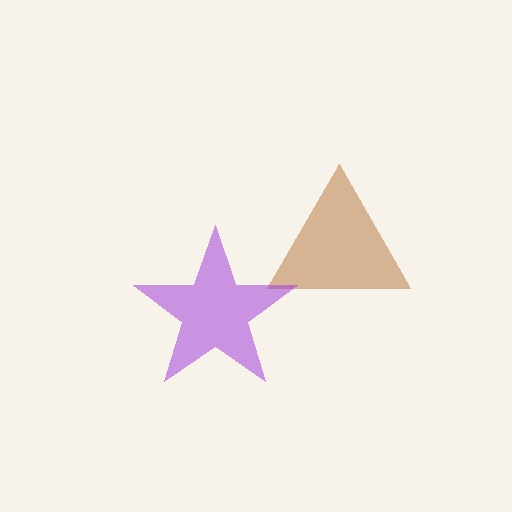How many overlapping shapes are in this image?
There are 2 overlapping shapes in the image.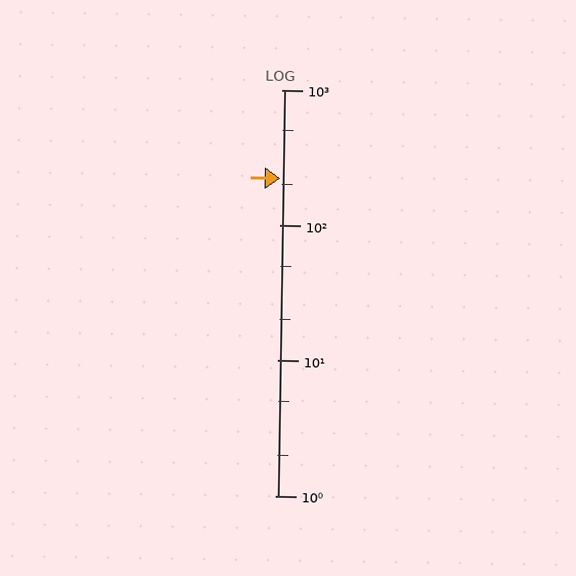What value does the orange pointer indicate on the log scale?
The pointer indicates approximately 220.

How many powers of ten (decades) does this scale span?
The scale spans 3 decades, from 1 to 1000.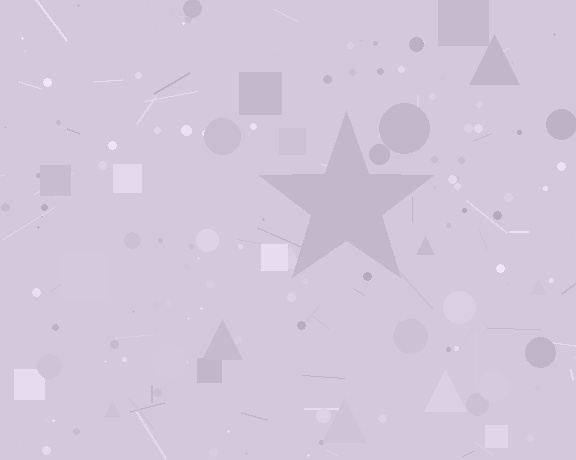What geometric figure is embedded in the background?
A star is embedded in the background.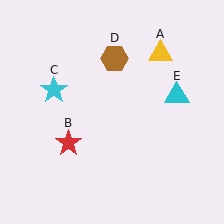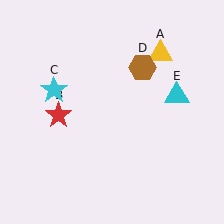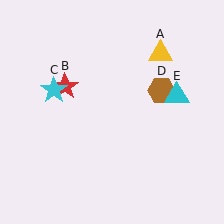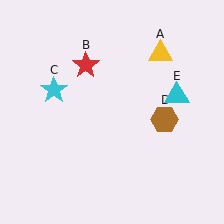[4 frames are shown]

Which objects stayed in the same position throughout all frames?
Yellow triangle (object A) and cyan star (object C) and cyan triangle (object E) remained stationary.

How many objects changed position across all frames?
2 objects changed position: red star (object B), brown hexagon (object D).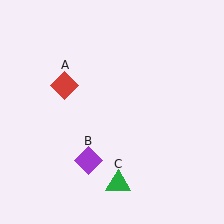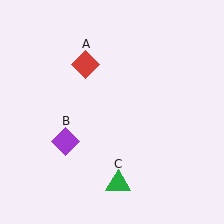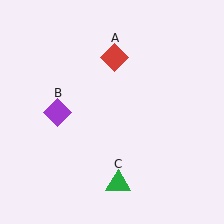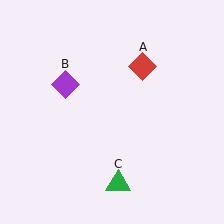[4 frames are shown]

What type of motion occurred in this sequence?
The red diamond (object A), purple diamond (object B) rotated clockwise around the center of the scene.